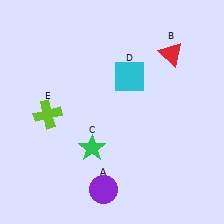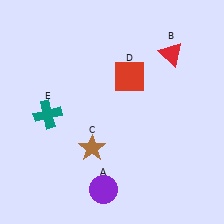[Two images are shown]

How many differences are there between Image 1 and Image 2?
There are 3 differences between the two images.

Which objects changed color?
C changed from green to brown. D changed from cyan to red. E changed from lime to teal.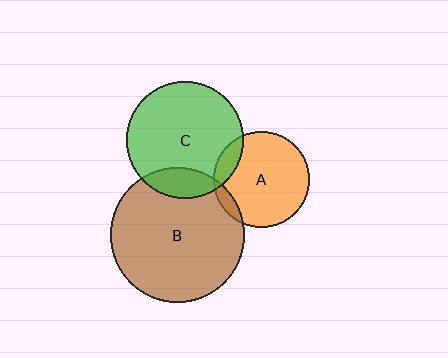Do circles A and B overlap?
Yes.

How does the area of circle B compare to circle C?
Approximately 1.3 times.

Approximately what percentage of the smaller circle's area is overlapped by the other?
Approximately 10%.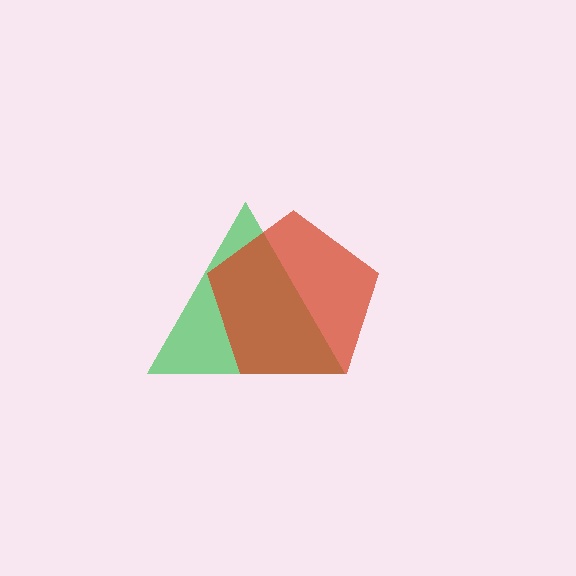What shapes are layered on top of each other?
The layered shapes are: a green triangle, a red pentagon.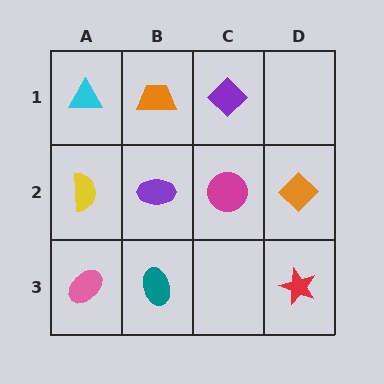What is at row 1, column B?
An orange trapezoid.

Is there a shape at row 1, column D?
No, that cell is empty.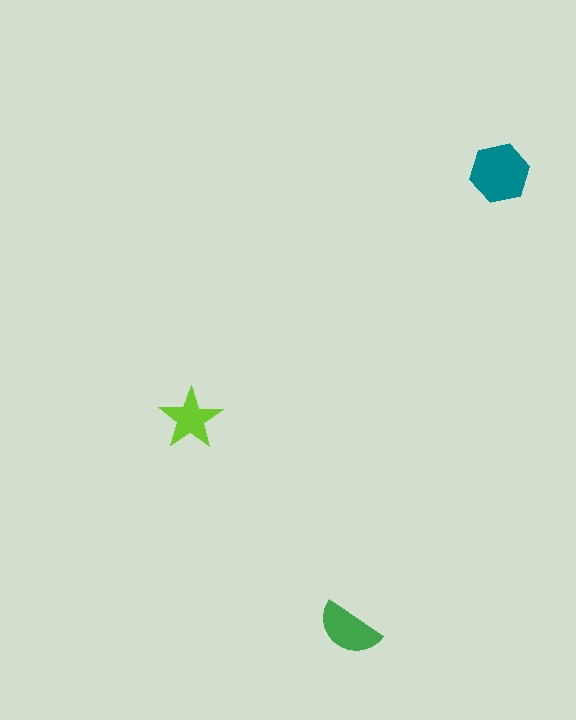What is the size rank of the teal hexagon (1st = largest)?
1st.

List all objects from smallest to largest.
The lime star, the green semicircle, the teal hexagon.